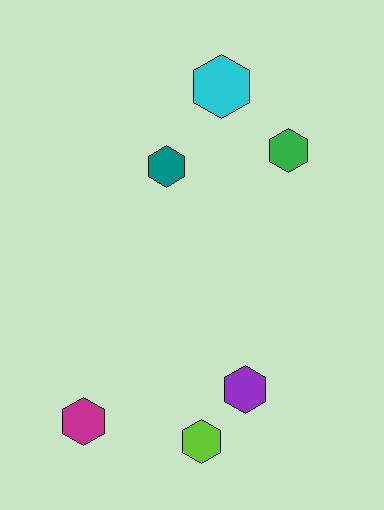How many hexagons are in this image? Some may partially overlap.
There are 6 hexagons.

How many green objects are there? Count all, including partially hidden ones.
There is 1 green object.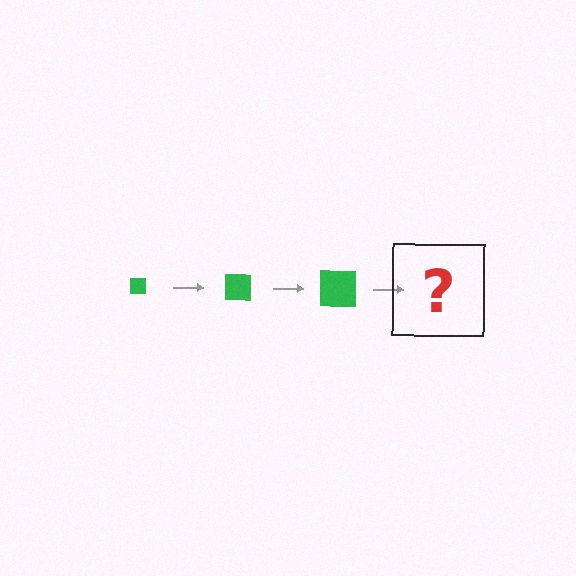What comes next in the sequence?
The next element should be a green square, larger than the previous one.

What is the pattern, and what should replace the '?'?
The pattern is that the square gets progressively larger each step. The '?' should be a green square, larger than the previous one.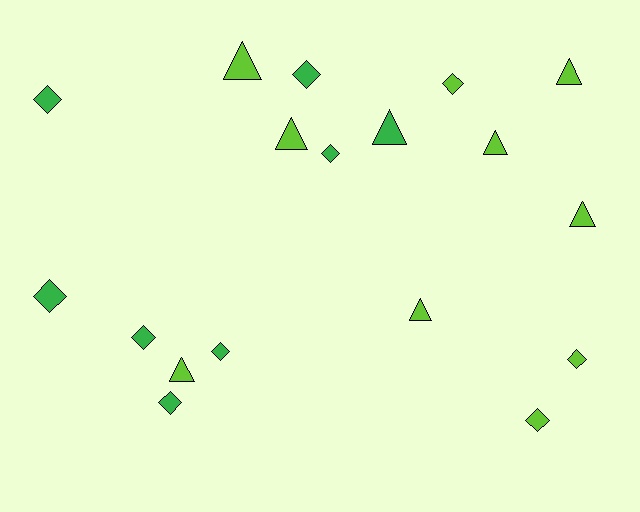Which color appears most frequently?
Lime, with 10 objects.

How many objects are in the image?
There are 18 objects.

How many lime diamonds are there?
There are 3 lime diamonds.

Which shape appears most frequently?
Diamond, with 10 objects.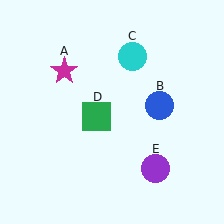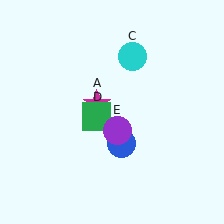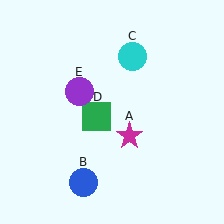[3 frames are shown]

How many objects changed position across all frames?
3 objects changed position: magenta star (object A), blue circle (object B), purple circle (object E).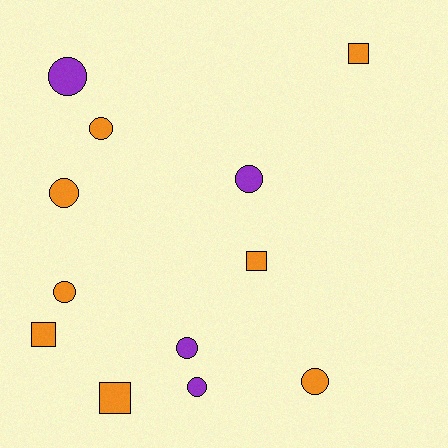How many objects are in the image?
There are 12 objects.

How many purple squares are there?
There are no purple squares.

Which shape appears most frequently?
Circle, with 8 objects.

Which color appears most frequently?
Orange, with 8 objects.